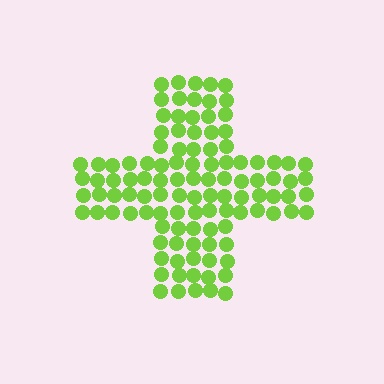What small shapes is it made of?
It is made of small circles.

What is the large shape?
The large shape is a cross.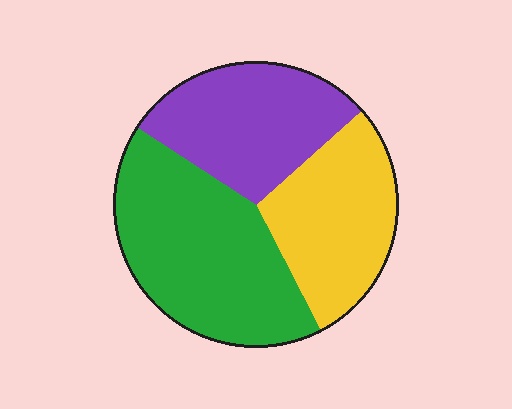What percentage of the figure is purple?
Purple covers roughly 30% of the figure.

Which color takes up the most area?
Green, at roughly 40%.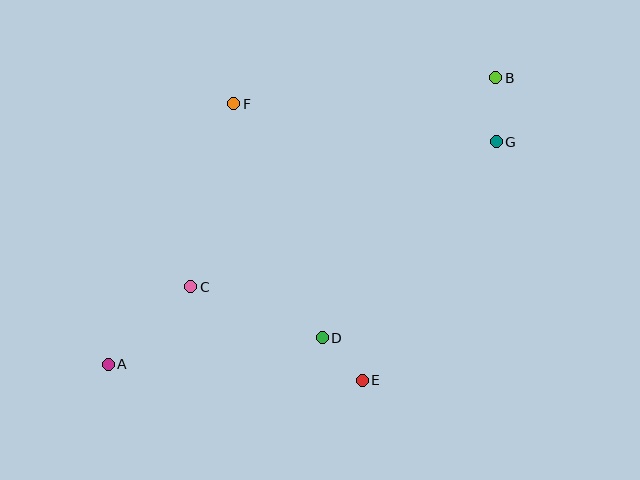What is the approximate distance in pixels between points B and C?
The distance between B and C is approximately 370 pixels.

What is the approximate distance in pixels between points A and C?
The distance between A and C is approximately 113 pixels.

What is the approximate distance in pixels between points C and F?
The distance between C and F is approximately 188 pixels.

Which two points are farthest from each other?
Points A and B are farthest from each other.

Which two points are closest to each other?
Points D and E are closest to each other.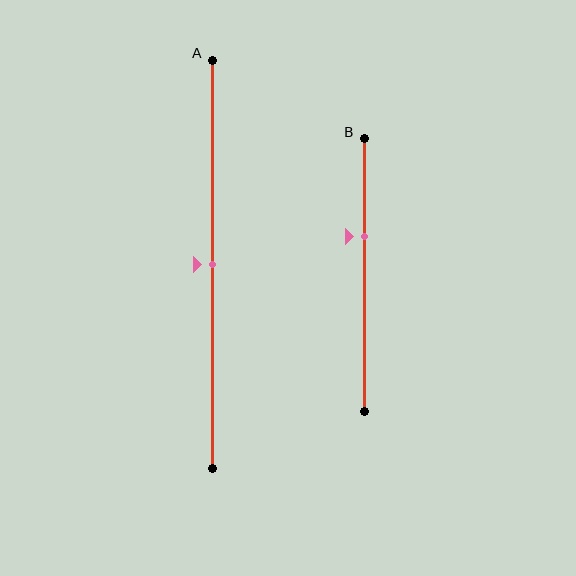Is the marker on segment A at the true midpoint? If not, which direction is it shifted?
Yes, the marker on segment A is at the true midpoint.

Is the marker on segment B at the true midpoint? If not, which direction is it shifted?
No, the marker on segment B is shifted upward by about 14% of the segment length.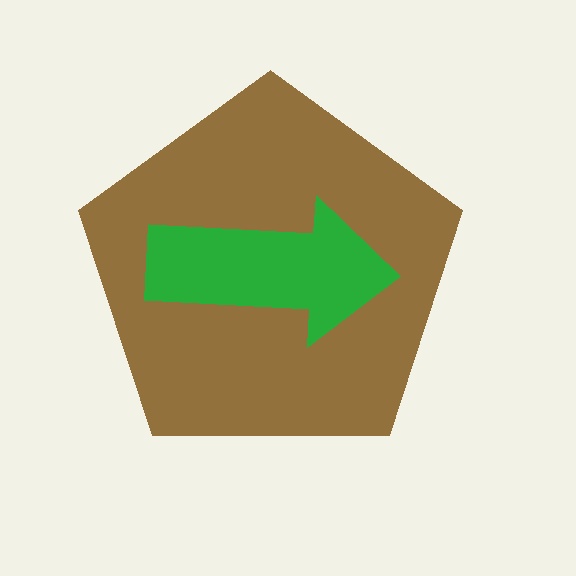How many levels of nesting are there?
2.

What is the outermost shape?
The brown pentagon.